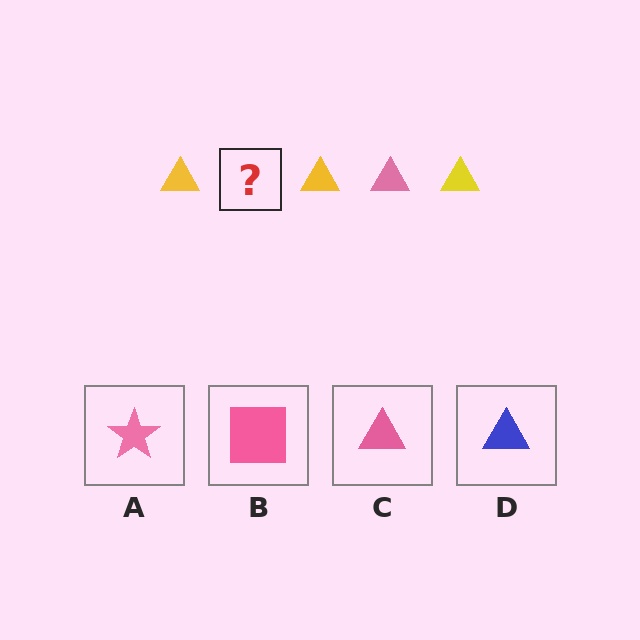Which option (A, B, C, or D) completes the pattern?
C.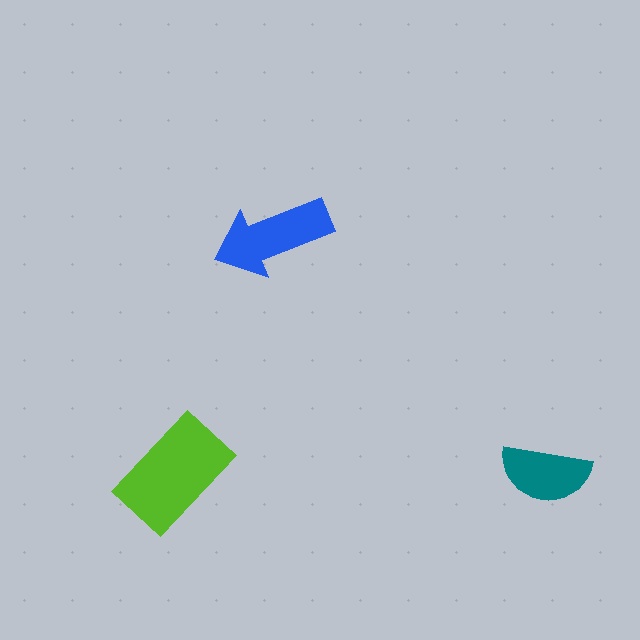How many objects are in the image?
There are 3 objects in the image.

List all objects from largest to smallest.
The lime rectangle, the blue arrow, the teal semicircle.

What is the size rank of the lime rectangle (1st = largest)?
1st.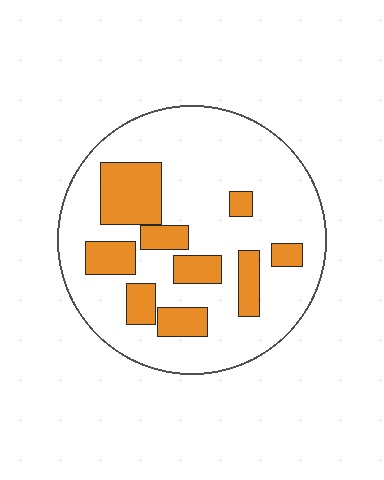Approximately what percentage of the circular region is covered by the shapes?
Approximately 25%.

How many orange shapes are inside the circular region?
9.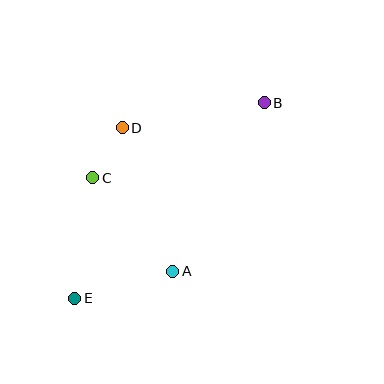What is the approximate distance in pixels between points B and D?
The distance between B and D is approximately 144 pixels.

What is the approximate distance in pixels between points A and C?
The distance between A and C is approximately 123 pixels.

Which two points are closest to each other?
Points C and D are closest to each other.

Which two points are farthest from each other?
Points B and E are farthest from each other.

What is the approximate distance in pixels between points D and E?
The distance between D and E is approximately 177 pixels.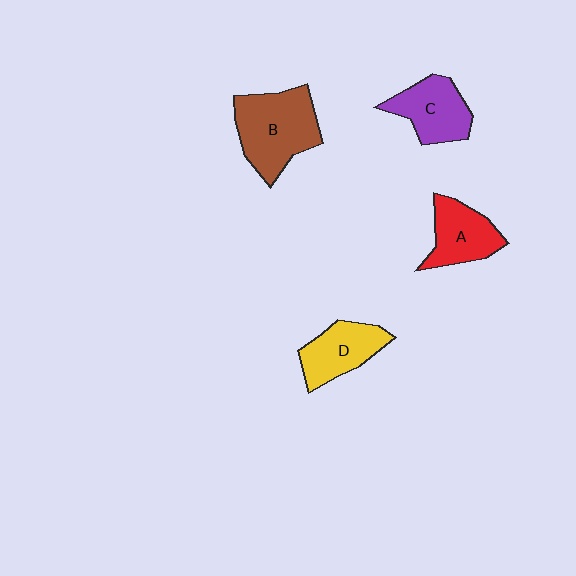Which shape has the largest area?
Shape B (brown).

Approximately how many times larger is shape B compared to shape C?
Approximately 1.4 times.